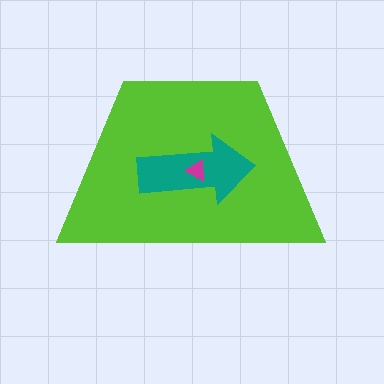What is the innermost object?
The magenta triangle.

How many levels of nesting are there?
3.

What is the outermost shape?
The lime trapezoid.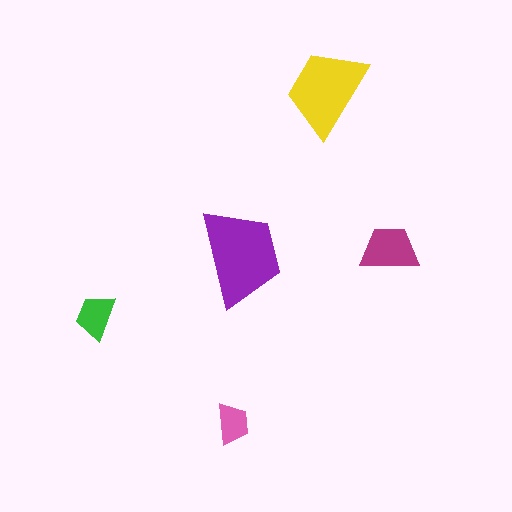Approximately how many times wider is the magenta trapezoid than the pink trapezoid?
About 1.5 times wider.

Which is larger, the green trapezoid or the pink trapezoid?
The green one.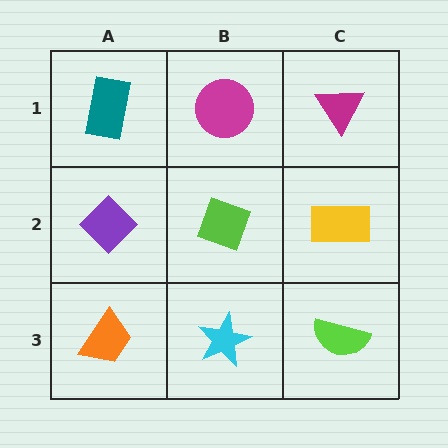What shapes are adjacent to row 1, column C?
A yellow rectangle (row 2, column C), a magenta circle (row 1, column B).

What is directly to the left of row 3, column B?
An orange trapezoid.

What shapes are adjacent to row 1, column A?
A purple diamond (row 2, column A), a magenta circle (row 1, column B).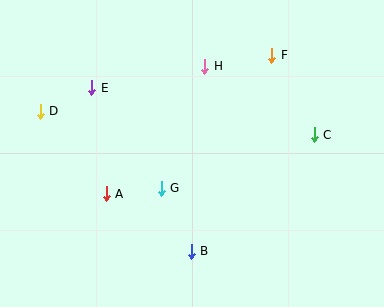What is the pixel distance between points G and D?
The distance between G and D is 143 pixels.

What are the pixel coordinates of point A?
Point A is at (106, 194).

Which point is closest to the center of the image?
Point G at (161, 188) is closest to the center.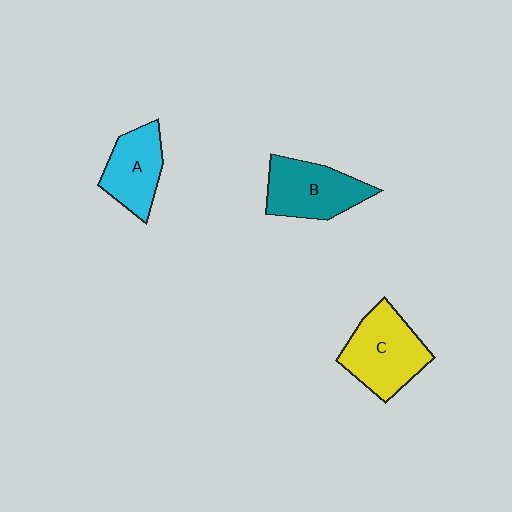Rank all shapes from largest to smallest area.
From largest to smallest: C (yellow), B (teal), A (cyan).